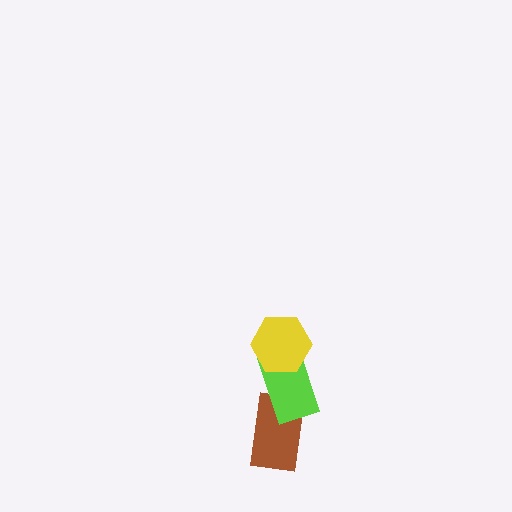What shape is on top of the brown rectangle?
The lime rectangle is on top of the brown rectangle.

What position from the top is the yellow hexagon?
The yellow hexagon is 1st from the top.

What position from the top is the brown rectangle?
The brown rectangle is 3rd from the top.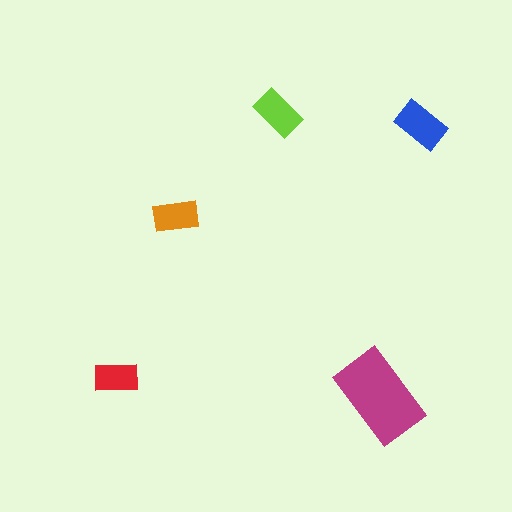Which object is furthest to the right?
The blue rectangle is rightmost.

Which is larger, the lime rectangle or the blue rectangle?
The blue one.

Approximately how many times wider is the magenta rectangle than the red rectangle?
About 2 times wider.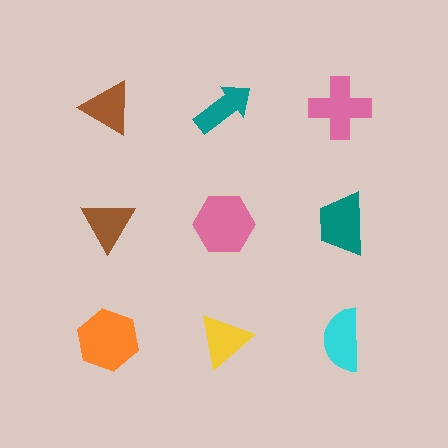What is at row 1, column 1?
A brown triangle.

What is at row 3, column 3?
A cyan semicircle.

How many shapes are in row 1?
3 shapes.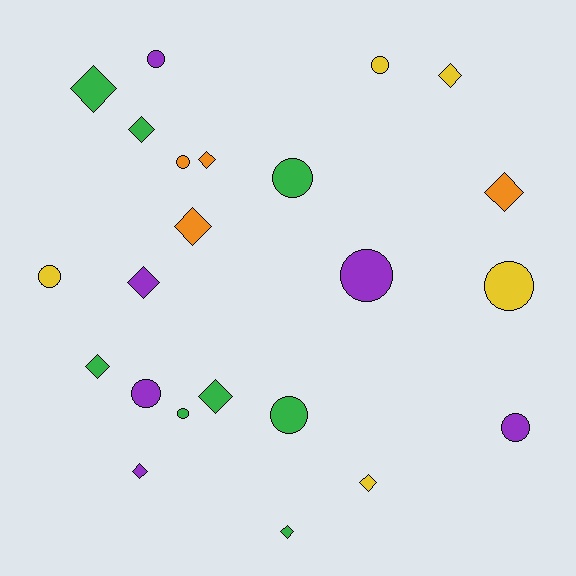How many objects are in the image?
There are 23 objects.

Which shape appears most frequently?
Diamond, with 12 objects.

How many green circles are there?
There are 3 green circles.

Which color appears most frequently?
Green, with 8 objects.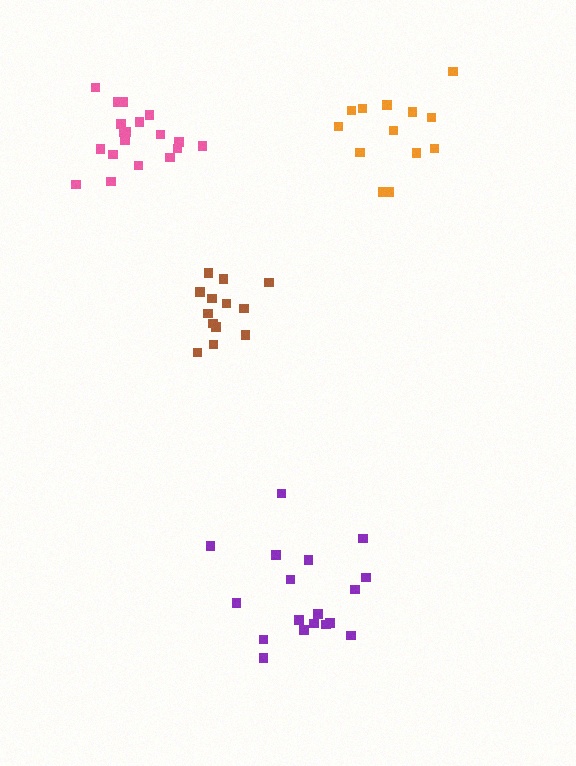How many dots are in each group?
Group 1: 13 dots, Group 2: 19 dots, Group 3: 13 dots, Group 4: 18 dots (63 total).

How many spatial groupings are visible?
There are 4 spatial groupings.